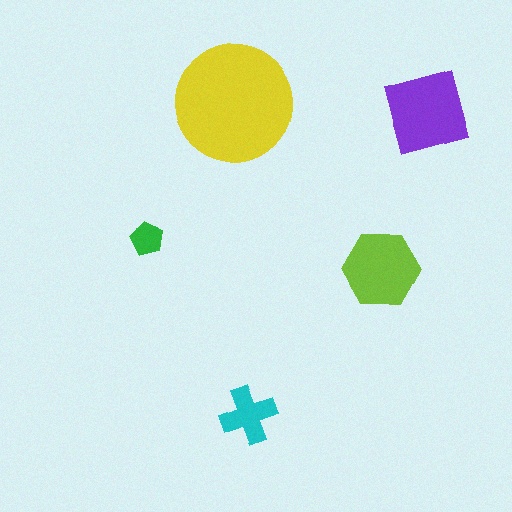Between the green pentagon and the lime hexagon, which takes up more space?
The lime hexagon.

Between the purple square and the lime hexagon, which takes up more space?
The purple square.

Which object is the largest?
The yellow circle.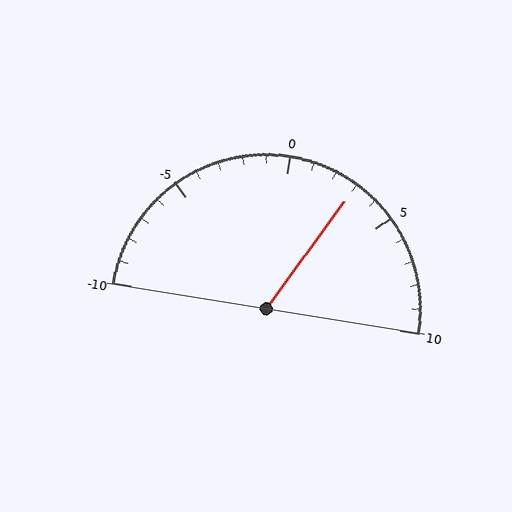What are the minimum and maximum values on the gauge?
The gauge ranges from -10 to 10.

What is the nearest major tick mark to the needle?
The nearest major tick mark is 5.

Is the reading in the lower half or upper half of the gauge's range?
The reading is in the upper half of the range (-10 to 10).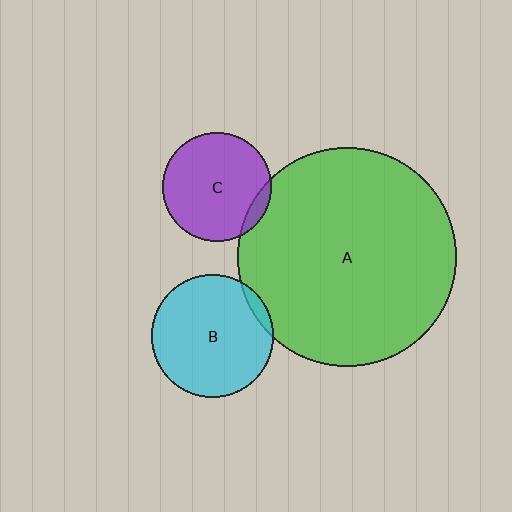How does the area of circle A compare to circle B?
Approximately 3.2 times.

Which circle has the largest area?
Circle A (green).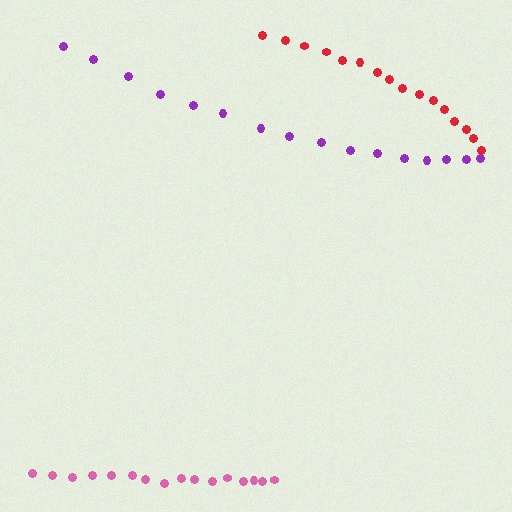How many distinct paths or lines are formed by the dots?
There are 3 distinct paths.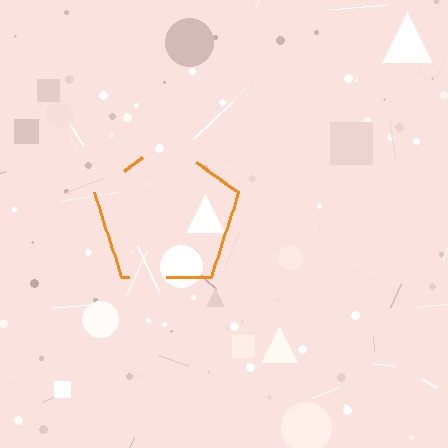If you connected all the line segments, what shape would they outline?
They would outline a pentagon.